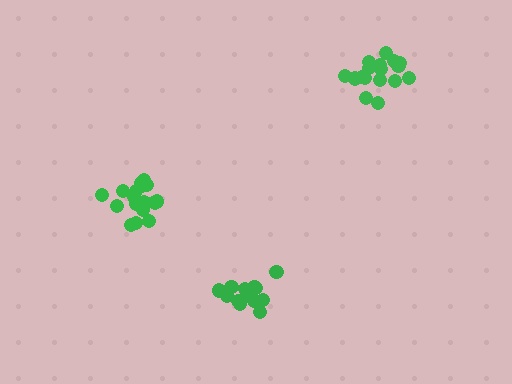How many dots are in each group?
Group 1: 18 dots, Group 2: 16 dots, Group 3: 18 dots (52 total).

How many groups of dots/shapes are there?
There are 3 groups.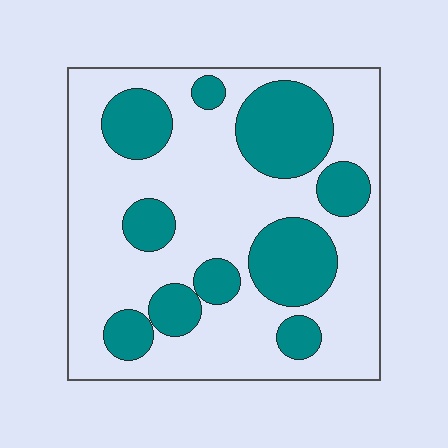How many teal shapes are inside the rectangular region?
10.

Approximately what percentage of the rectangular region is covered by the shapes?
Approximately 30%.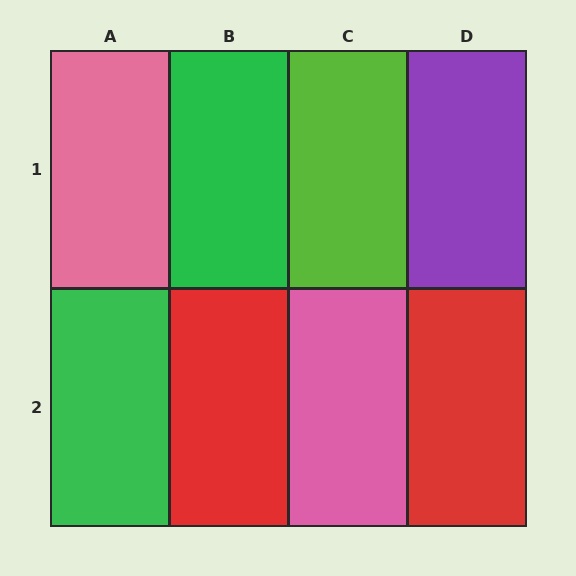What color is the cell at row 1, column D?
Purple.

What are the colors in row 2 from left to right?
Green, red, pink, red.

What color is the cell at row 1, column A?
Pink.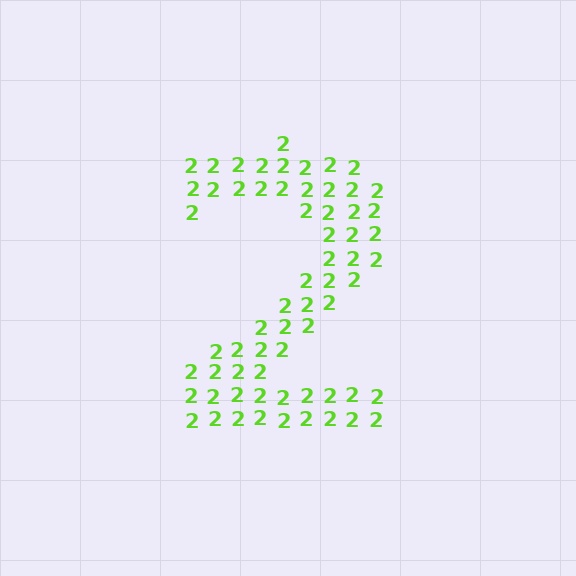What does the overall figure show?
The overall figure shows the digit 2.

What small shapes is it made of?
It is made of small digit 2's.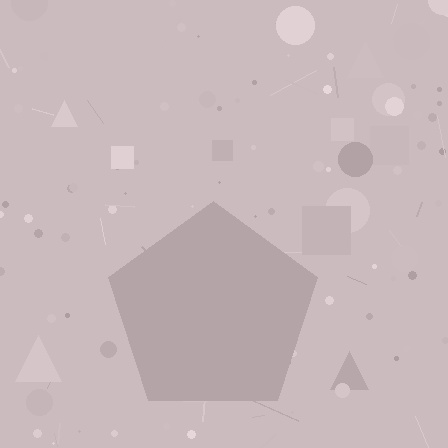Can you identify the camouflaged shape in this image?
The camouflaged shape is a pentagon.